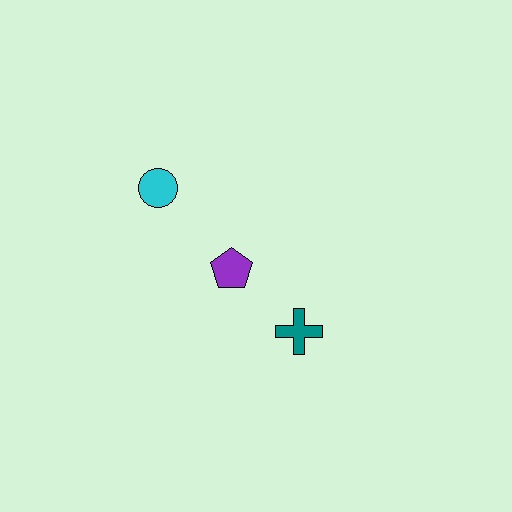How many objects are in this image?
There are 3 objects.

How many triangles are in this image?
There are no triangles.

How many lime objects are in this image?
There are no lime objects.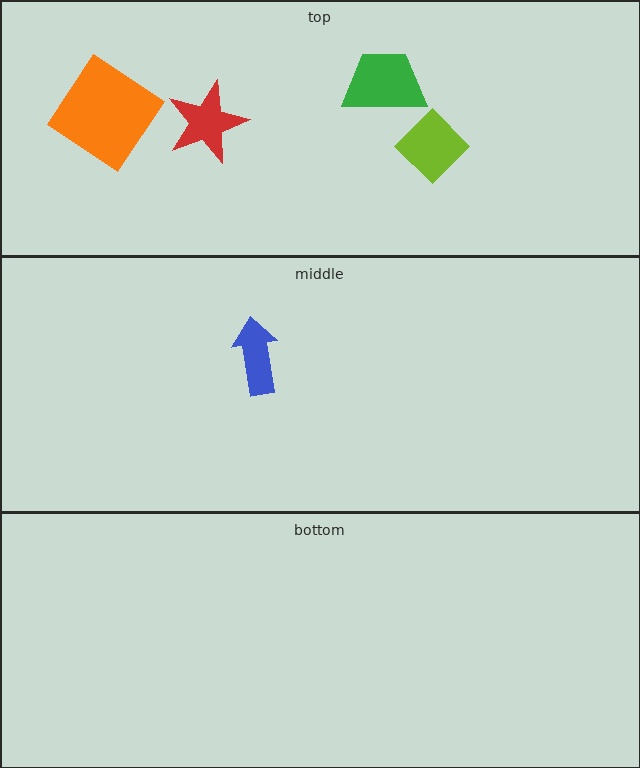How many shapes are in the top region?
4.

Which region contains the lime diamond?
The top region.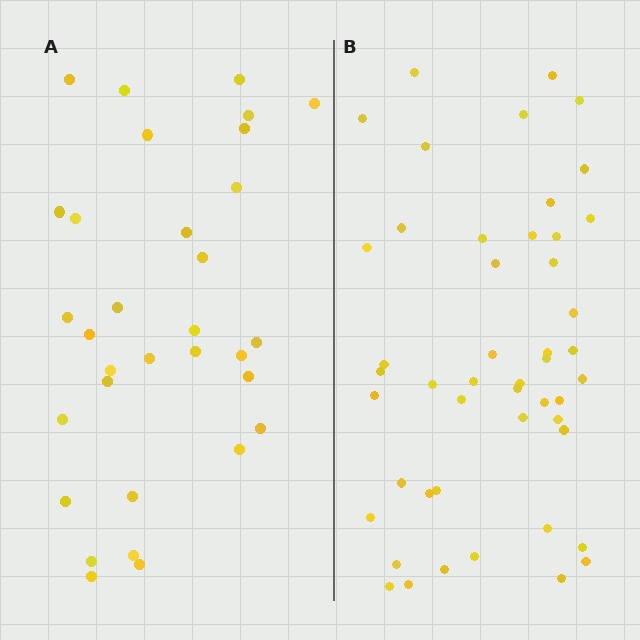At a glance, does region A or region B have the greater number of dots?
Region B (the right region) has more dots.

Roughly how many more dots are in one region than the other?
Region B has approximately 15 more dots than region A.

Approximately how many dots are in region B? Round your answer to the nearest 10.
About 50 dots. (The exact count is 48, which rounds to 50.)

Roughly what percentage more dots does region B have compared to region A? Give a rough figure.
About 50% more.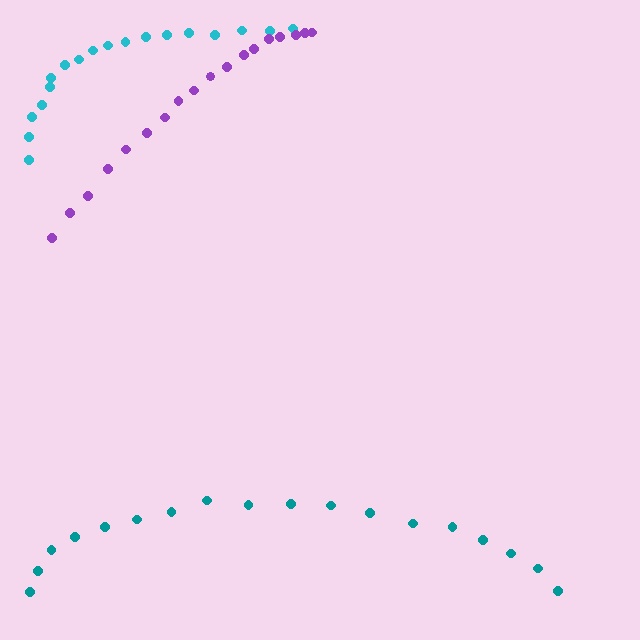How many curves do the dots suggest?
There are 3 distinct paths.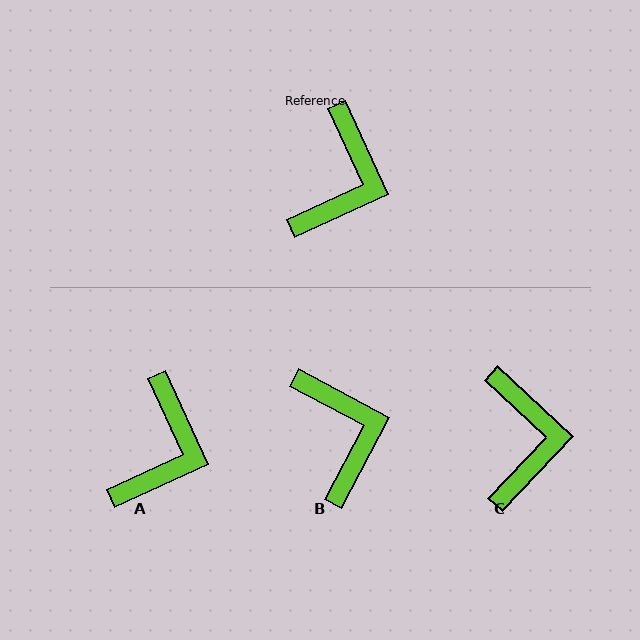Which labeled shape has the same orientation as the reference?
A.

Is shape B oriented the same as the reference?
No, it is off by about 38 degrees.